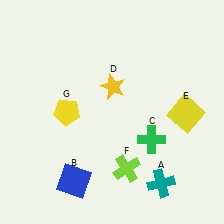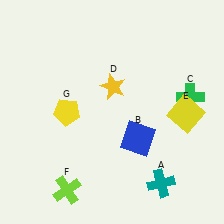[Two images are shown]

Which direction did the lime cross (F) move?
The lime cross (F) moved left.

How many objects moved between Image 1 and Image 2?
3 objects moved between the two images.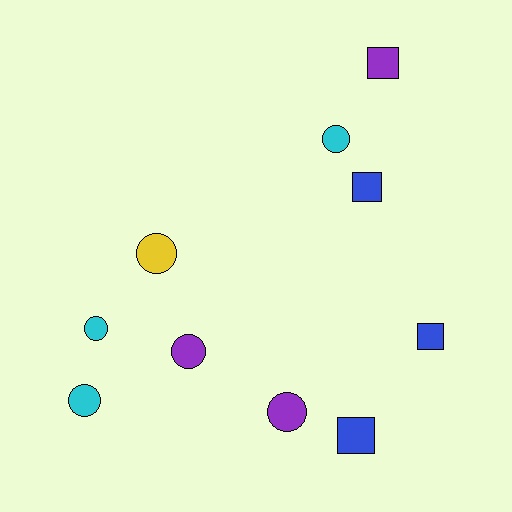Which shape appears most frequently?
Circle, with 6 objects.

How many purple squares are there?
There is 1 purple square.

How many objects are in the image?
There are 10 objects.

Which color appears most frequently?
Cyan, with 3 objects.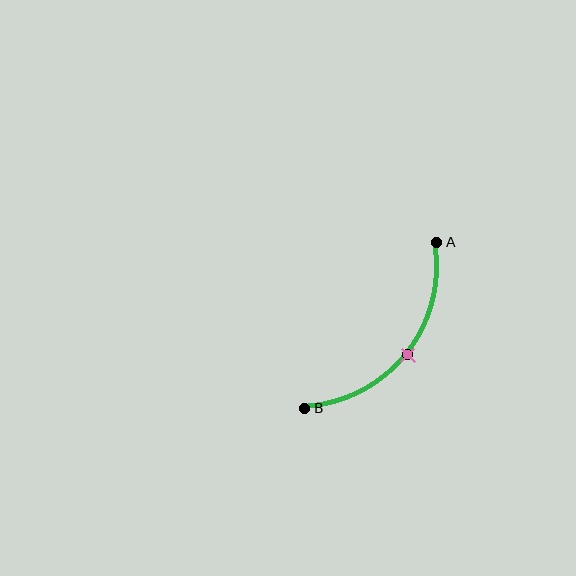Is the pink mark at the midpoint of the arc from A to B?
Yes. The pink mark lies on the arc at equal arc-length from both A and B — it is the arc midpoint.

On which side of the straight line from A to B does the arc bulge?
The arc bulges below and to the right of the straight line connecting A and B.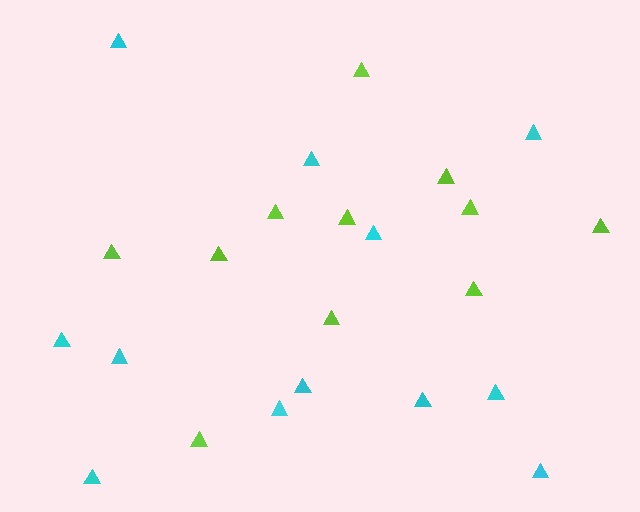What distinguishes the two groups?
There are 2 groups: one group of lime triangles (11) and one group of cyan triangles (12).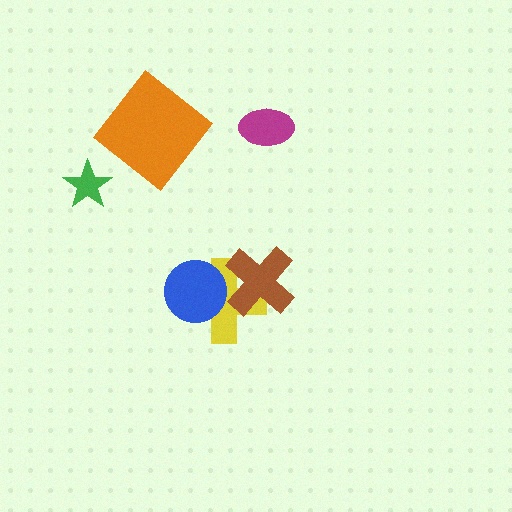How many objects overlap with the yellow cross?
2 objects overlap with the yellow cross.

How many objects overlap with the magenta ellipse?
0 objects overlap with the magenta ellipse.